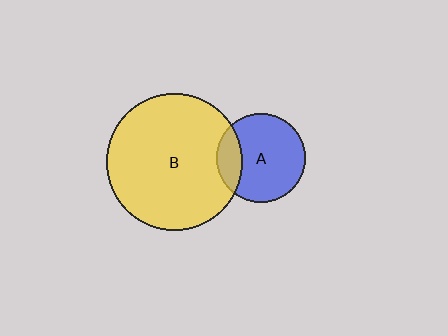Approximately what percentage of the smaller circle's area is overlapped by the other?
Approximately 20%.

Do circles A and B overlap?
Yes.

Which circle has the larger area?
Circle B (yellow).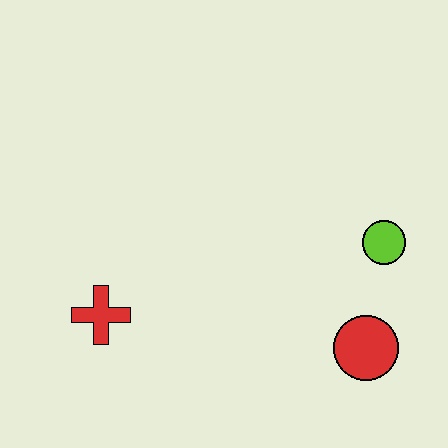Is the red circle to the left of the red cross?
No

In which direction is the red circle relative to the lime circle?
The red circle is below the lime circle.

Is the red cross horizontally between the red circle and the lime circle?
No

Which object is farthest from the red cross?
The lime circle is farthest from the red cross.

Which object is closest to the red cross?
The red circle is closest to the red cross.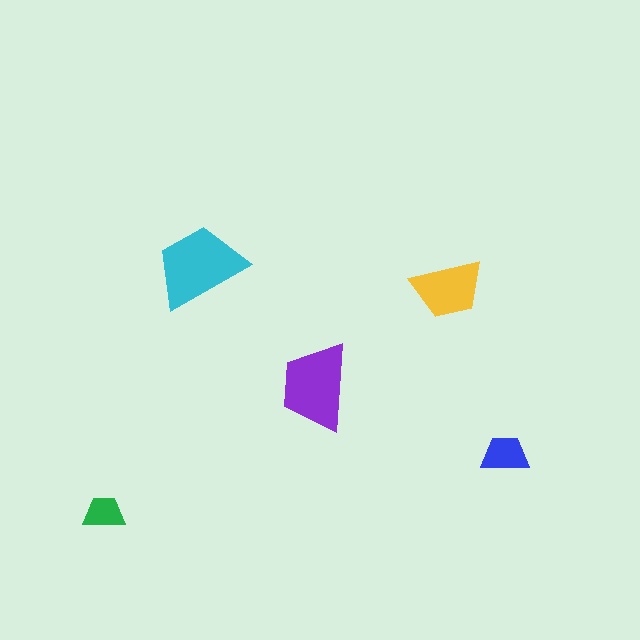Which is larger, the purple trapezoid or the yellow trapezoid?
The purple one.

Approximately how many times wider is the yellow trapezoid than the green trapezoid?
About 1.5 times wider.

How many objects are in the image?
There are 5 objects in the image.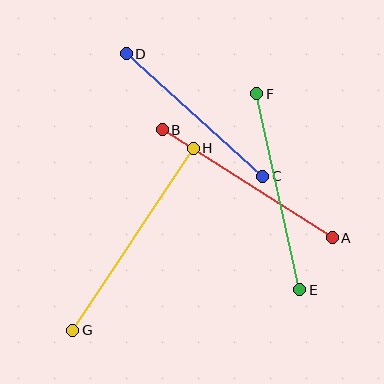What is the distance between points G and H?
The distance is approximately 218 pixels.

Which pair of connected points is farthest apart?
Points G and H are farthest apart.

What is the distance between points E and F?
The distance is approximately 201 pixels.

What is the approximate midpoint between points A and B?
The midpoint is at approximately (247, 184) pixels.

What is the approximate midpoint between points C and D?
The midpoint is at approximately (194, 115) pixels.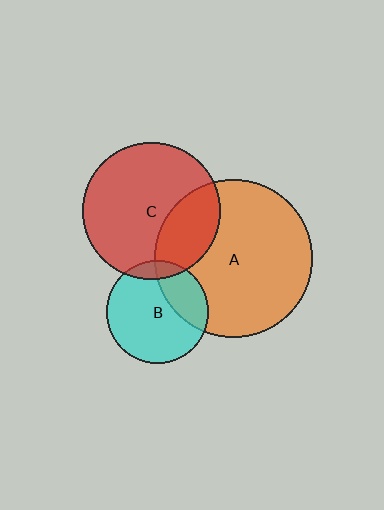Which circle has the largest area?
Circle A (orange).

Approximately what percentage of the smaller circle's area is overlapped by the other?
Approximately 10%.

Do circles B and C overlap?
Yes.